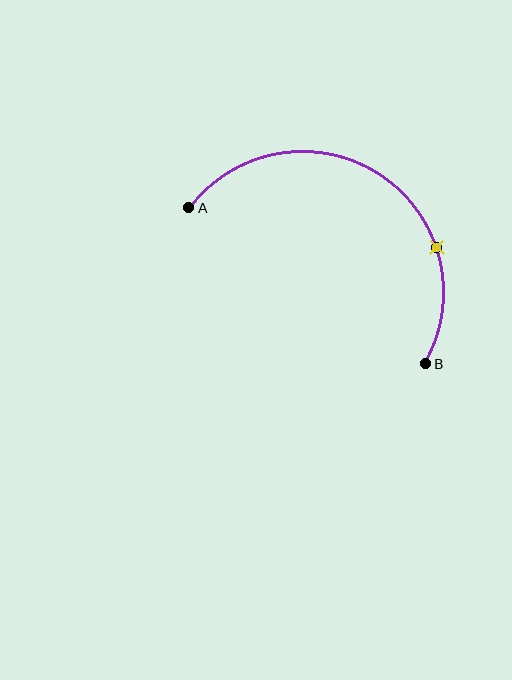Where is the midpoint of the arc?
The arc midpoint is the point on the curve farthest from the straight line joining A and B. It sits above that line.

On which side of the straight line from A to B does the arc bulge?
The arc bulges above the straight line connecting A and B.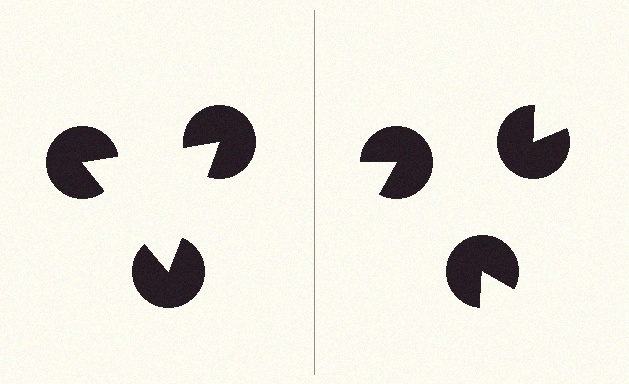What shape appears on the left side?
An illusory triangle.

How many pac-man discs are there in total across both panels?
6 — 3 on each side.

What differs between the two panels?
The pac-man discs are positioned identically on both sides; only the wedge orientations differ. On the left they align to a triangle; on the right they are misaligned.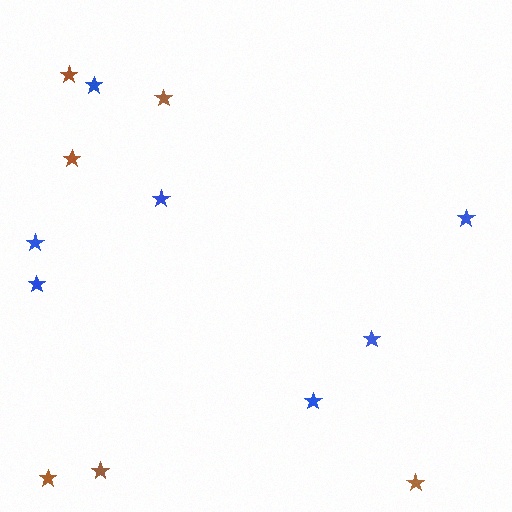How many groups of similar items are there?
There are 2 groups: one group of blue stars (7) and one group of brown stars (6).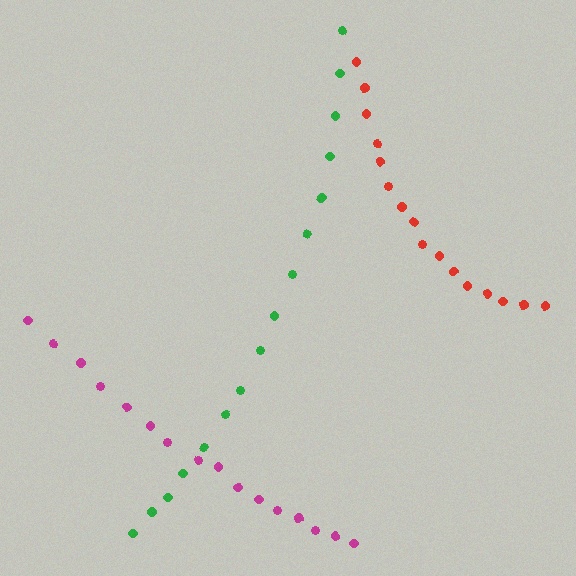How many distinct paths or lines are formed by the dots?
There are 3 distinct paths.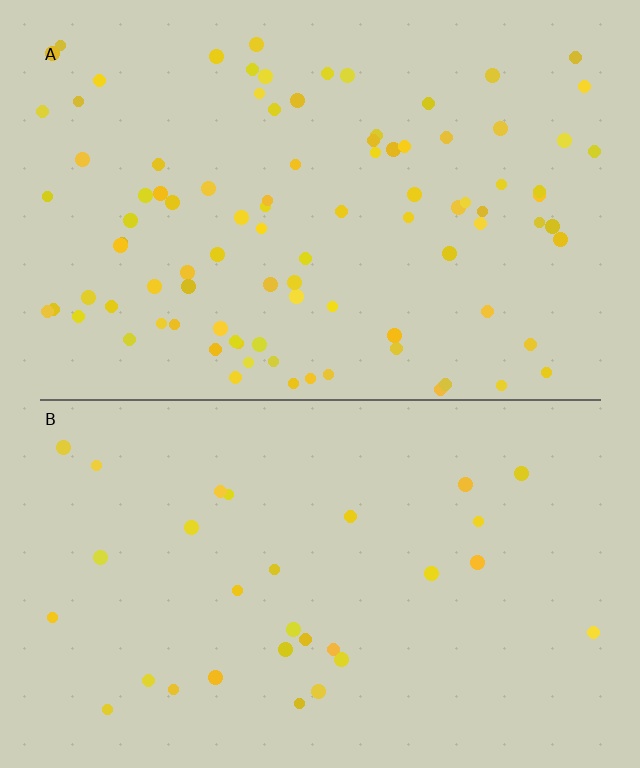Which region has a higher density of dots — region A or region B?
A (the top).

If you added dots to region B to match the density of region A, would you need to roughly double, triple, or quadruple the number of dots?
Approximately triple.